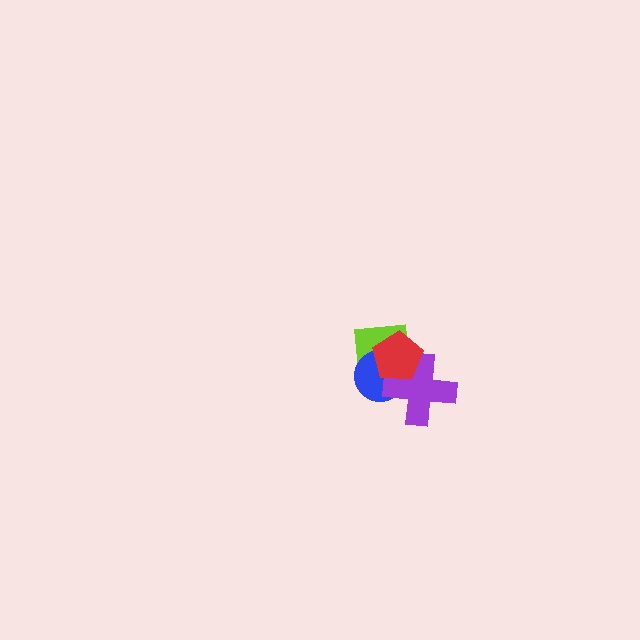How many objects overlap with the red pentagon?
3 objects overlap with the red pentagon.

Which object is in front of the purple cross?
The red pentagon is in front of the purple cross.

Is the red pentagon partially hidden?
No, no other shape covers it.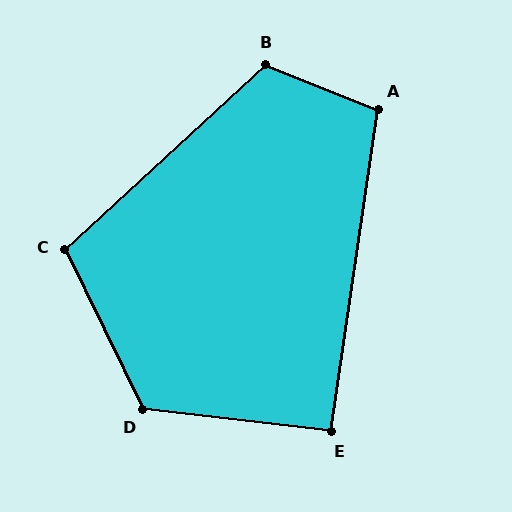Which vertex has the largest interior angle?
D, at approximately 122 degrees.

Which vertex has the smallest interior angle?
E, at approximately 92 degrees.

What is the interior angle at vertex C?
Approximately 107 degrees (obtuse).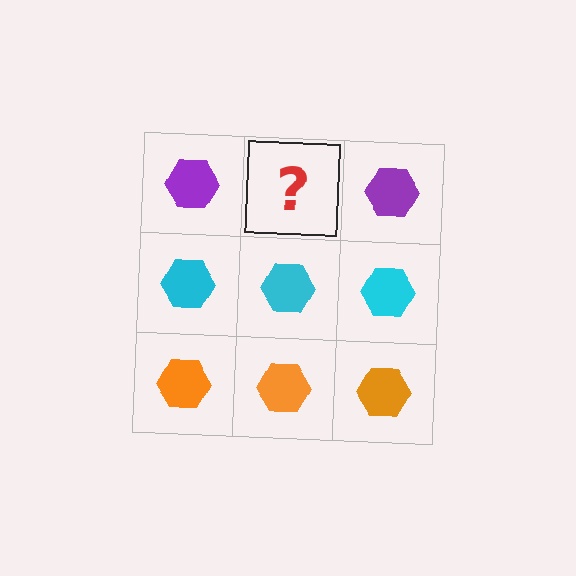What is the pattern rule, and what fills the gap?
The rule is that each row has a consistent color. The gap should be filled with a purple hexagon.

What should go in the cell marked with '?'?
The missing cell should contain a purple hexagon.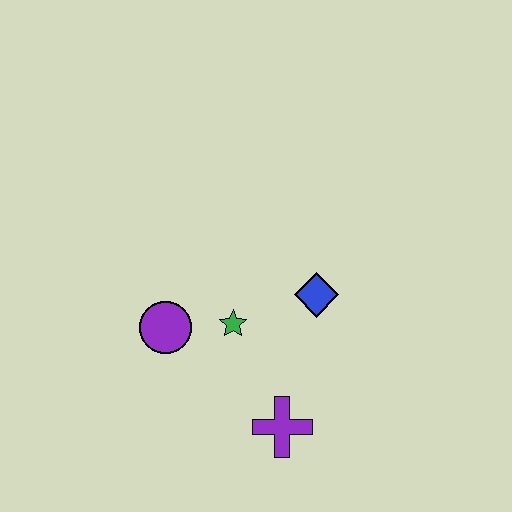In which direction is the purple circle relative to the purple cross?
The purple circle is to the left of the purple cross.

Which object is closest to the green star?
The purple circle is closest to the green star.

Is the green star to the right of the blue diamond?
No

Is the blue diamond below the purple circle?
No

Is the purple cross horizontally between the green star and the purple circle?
No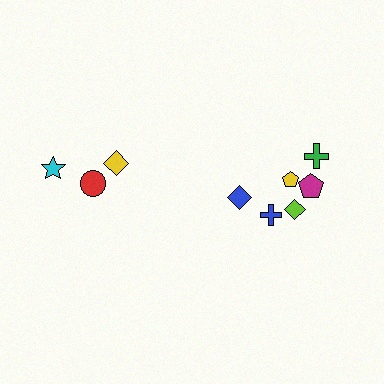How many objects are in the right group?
There are 6 objects.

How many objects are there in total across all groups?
There are 9 objects.